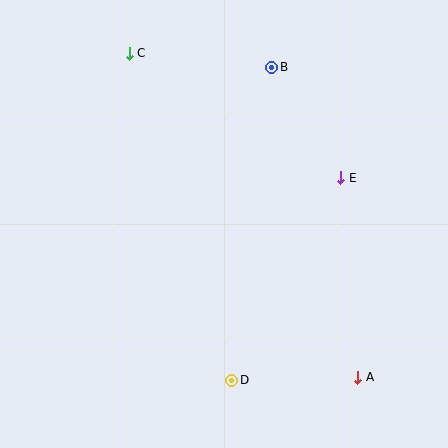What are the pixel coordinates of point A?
Point A is at (358, 377).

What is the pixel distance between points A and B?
The distance between A and B is 322 pixels.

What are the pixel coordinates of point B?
Point B is at (272, 67).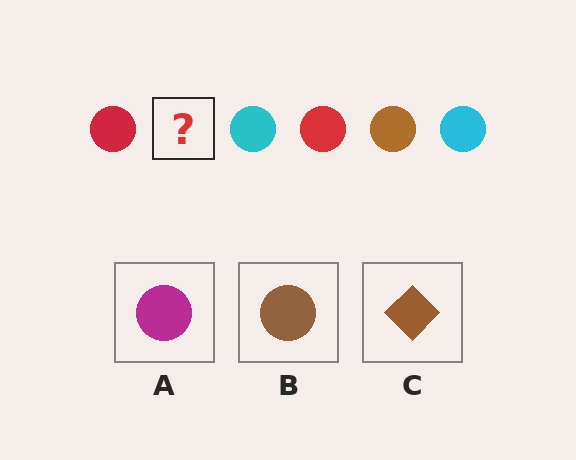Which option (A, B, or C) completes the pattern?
B.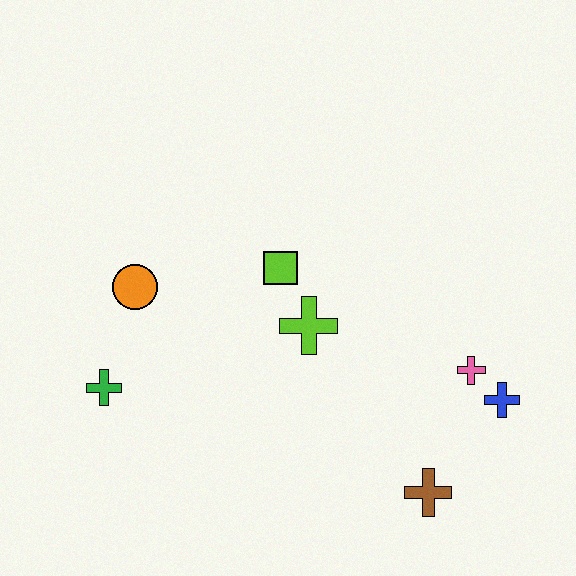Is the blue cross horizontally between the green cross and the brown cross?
No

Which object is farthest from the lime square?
The brown cross is farthest from the lime square.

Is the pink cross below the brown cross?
No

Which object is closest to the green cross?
The orange circle is closest to the green cross.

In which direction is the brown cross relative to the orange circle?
The brown cross is to the right of the orange circle.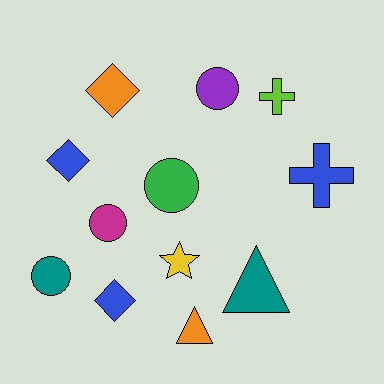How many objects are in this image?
There are 12 objects.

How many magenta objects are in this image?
There is 1 magenta object.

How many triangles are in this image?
There are 2 triangles.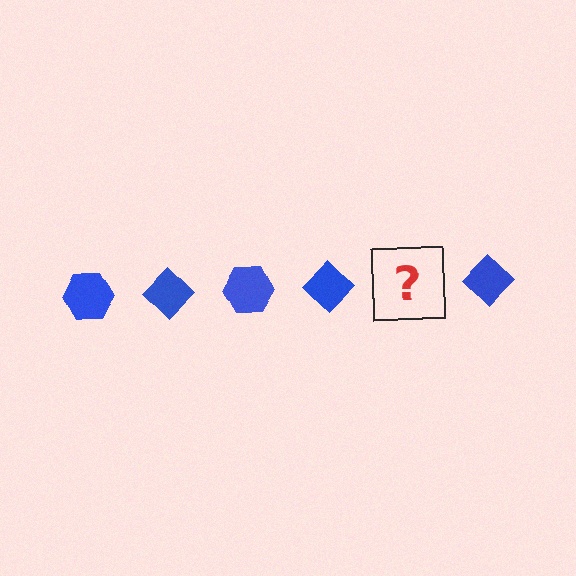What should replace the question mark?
The question mark should be replaced with a blue hexagon.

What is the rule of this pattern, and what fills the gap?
The rule is that the pattern cycles through hexagon, diamond shapes in blue. The gap should be filled with a blue hexagon.